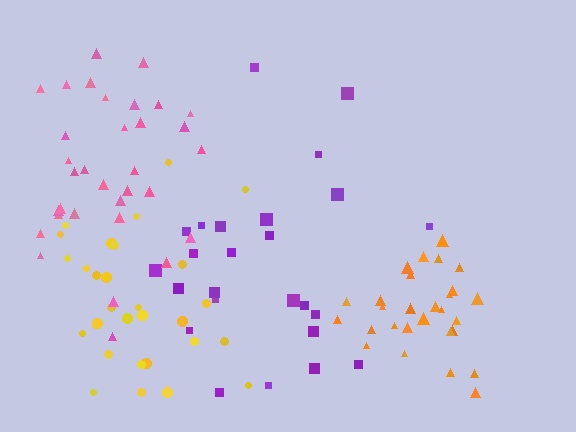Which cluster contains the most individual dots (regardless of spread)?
Pink (33).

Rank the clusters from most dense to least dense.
orange, pink, yellow, purple.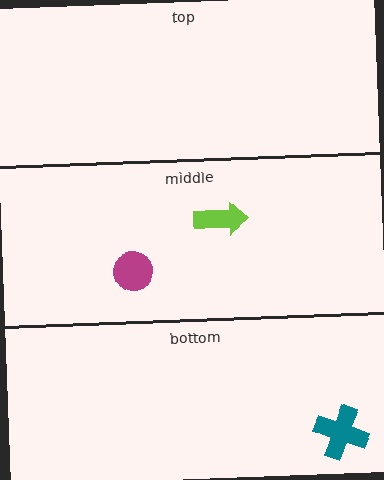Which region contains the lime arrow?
The middle region.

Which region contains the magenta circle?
The middle region.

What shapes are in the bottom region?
The teal cross.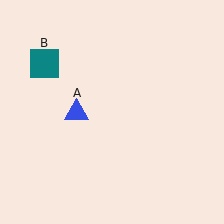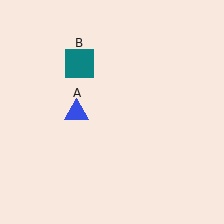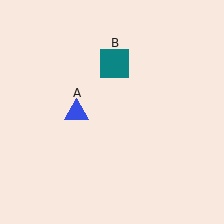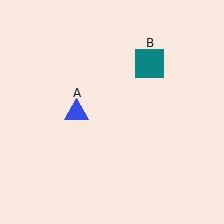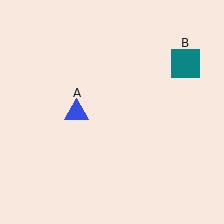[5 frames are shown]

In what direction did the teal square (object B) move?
The teal square (object B) moved right.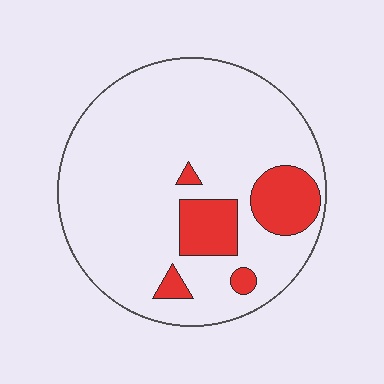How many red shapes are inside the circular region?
5.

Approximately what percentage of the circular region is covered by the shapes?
Approximately 15%.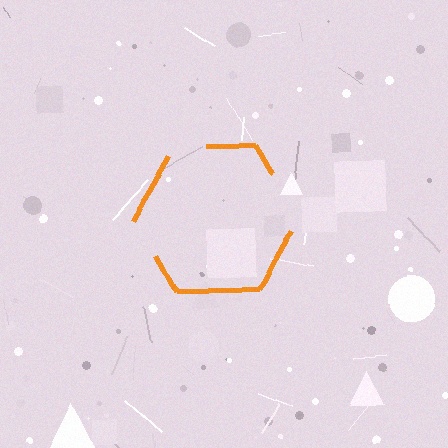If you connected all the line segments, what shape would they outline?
They would outline a hexagon.